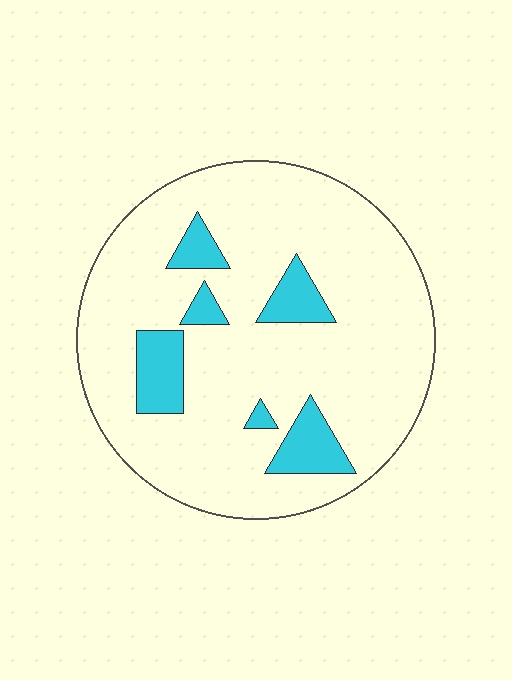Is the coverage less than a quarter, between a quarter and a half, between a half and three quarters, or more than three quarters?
Less than a quarter.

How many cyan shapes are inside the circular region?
6.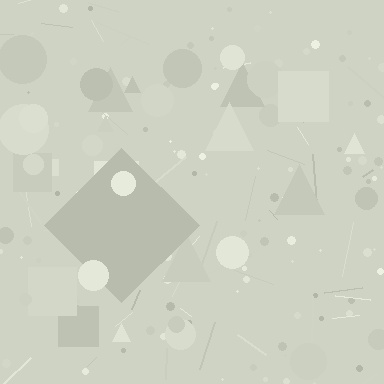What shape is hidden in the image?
A diamond is hidden in the image.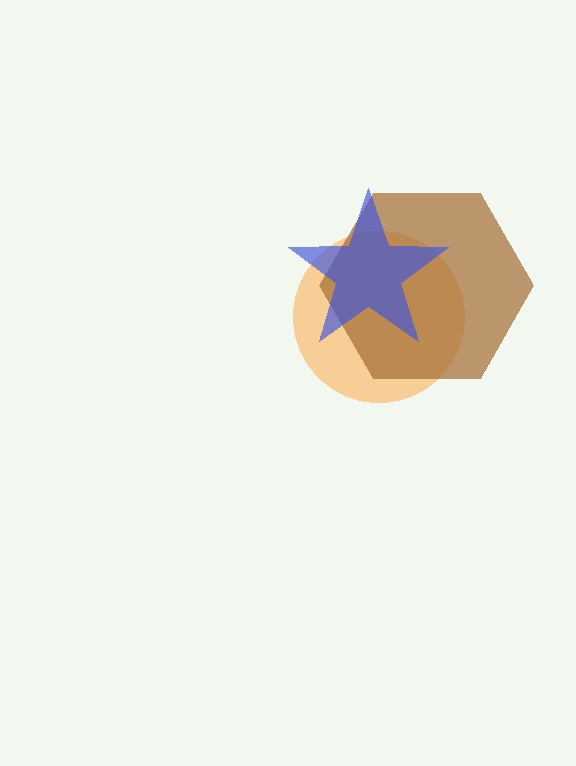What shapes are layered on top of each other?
The layered shapes are: an orange circle, a brown hexagon, a blue star.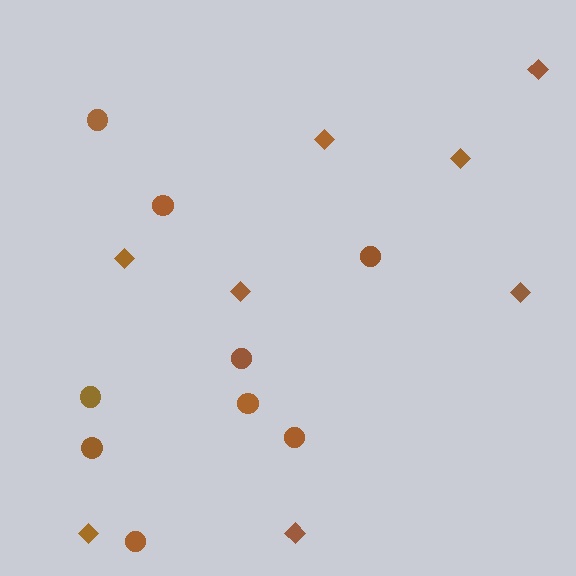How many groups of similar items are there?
There are 2 groups: one group of circles (9) and one group of diamonds (8).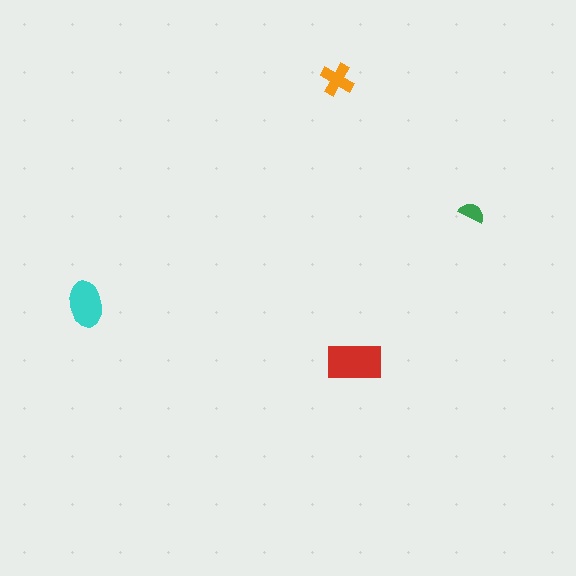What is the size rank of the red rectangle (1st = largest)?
1st.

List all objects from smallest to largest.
The green semicircle, the orange cross, the cyan ellipse, the red rectangle.